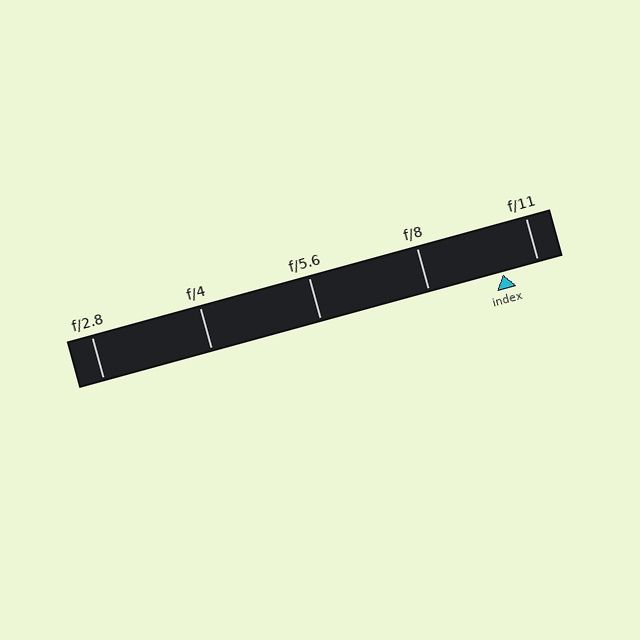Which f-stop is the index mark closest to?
The index mark is closest to f/11.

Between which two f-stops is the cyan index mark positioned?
The index mark is between f/8 and f/11.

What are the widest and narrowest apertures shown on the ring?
The widest aperture shown is f/2.8 and the narrowest is f/11.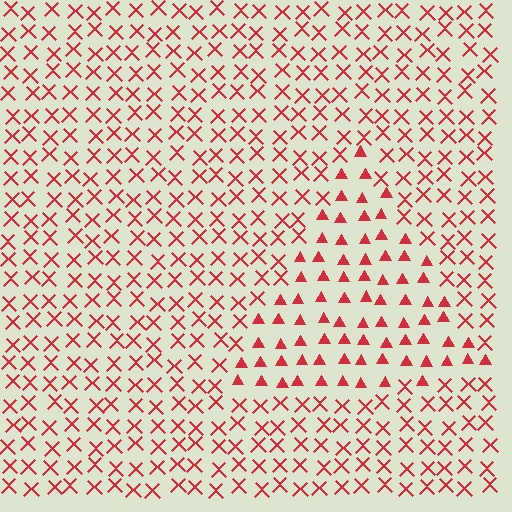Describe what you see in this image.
The image is filled with small red elements arranged in a uniform grid. A triangle-shaped region contains triangles, while the surrounding area contains X marks. The boundary is defined purely by the change in element shape.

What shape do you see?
I see a triangle.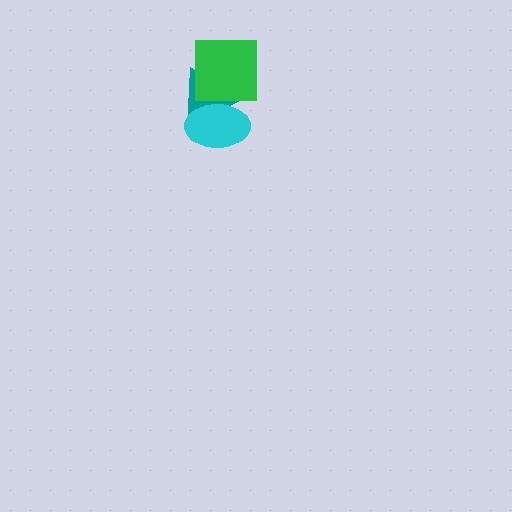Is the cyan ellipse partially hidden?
Yes, it is partially covered by another shape.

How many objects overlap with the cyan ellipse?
2 objects overlap with the cyan ellipse.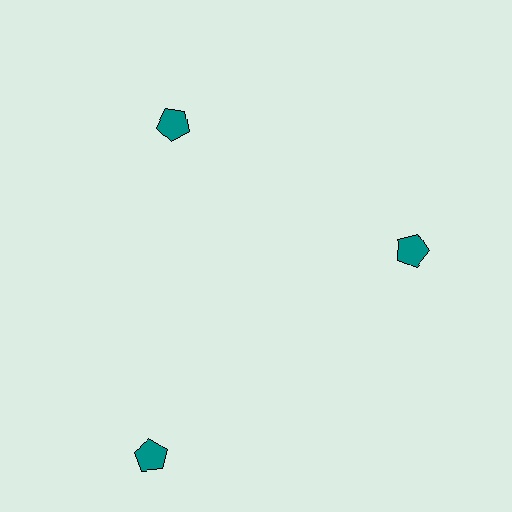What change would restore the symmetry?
The symmetry would be restored by moving it inward, back onto the ring so that all 3 pentagons sit at equal angles and equal distance from the center.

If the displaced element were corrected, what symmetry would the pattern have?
It would have 3-fold rotational symmetry — the pattern would map onto itself every 120 degrees.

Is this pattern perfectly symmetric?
No. The 3 teal pentagons are arranged in a ring, but one element near the 7 o'clock position is pushed outward from the center, breaking the 3-fold rotational symmetry.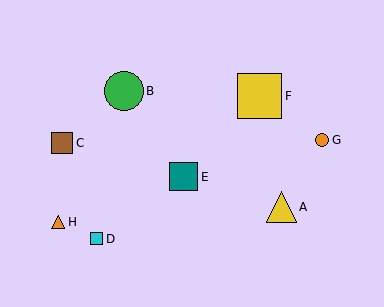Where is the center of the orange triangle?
The center of the orange triangle is at (58, 222).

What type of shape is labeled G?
Shape G is an orange circle.